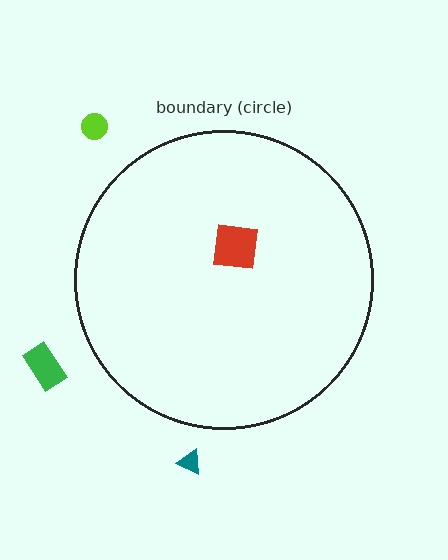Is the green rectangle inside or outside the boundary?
Outside.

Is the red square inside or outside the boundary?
Inside.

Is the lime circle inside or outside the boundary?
Outside.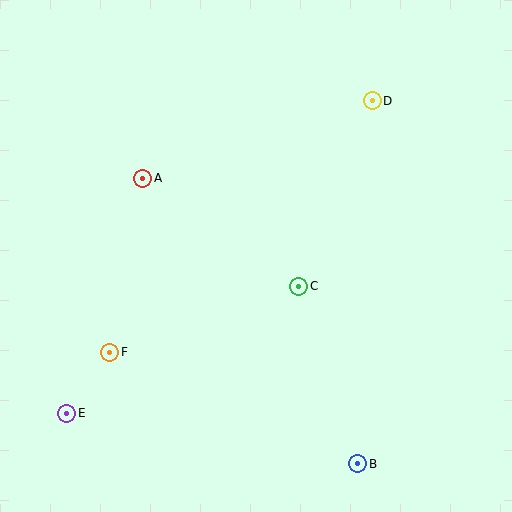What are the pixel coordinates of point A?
Point A is at (143, 178).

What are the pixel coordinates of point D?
Point D is at (372, 101).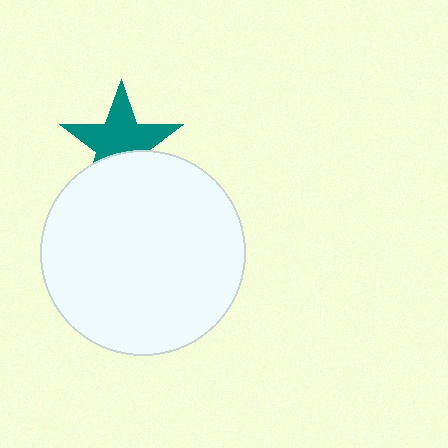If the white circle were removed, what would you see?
You would see the complete teal star.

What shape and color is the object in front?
The object in front is a white circle.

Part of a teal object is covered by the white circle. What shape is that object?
It is a star.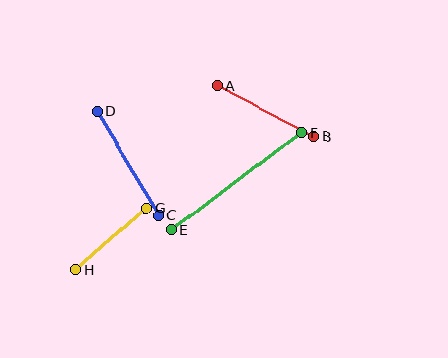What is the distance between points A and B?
The distance is approximately 109 pixels.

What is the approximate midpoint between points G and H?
The midpoint is at approximately (111, 239) pixels.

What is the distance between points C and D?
The distance is approximately 121 pixels.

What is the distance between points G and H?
The distance is approximately 94 pixels.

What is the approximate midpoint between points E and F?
The midpoint is at approximately (237, 181) pixels.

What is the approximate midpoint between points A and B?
The midpoint is at approximately (266, 111) pixels.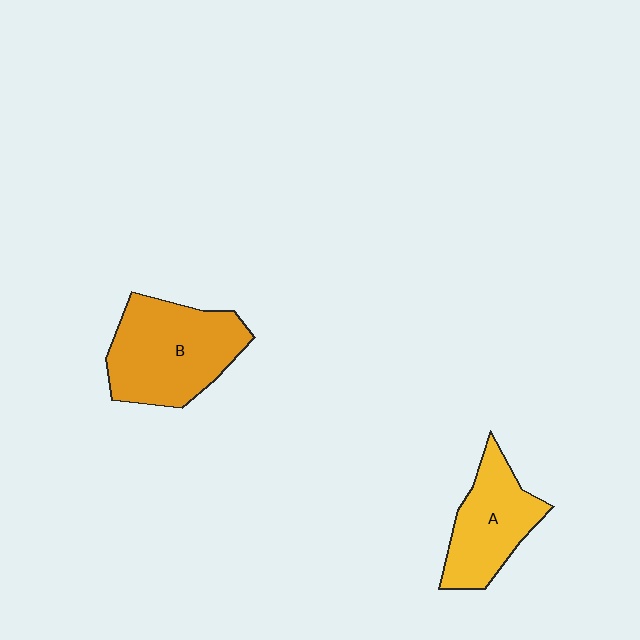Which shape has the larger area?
Shape B (orange).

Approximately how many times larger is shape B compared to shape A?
Approximately 1.4 times.